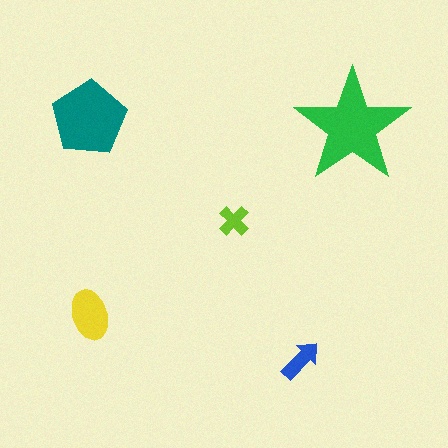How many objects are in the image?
There are 5 objects in the image.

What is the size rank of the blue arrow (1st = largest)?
4th.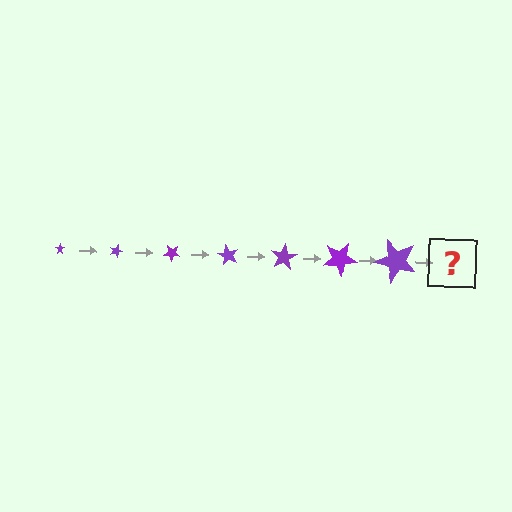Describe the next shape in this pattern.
It should be a star, larger than the previous one and rotated 140 degrees from the start.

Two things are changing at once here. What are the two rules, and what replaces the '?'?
The two rules are that the star grows larger each step and it rotates 20 degrees each step. The '?' should be a star, larger than the previous one and rotated 140 degrees from the start.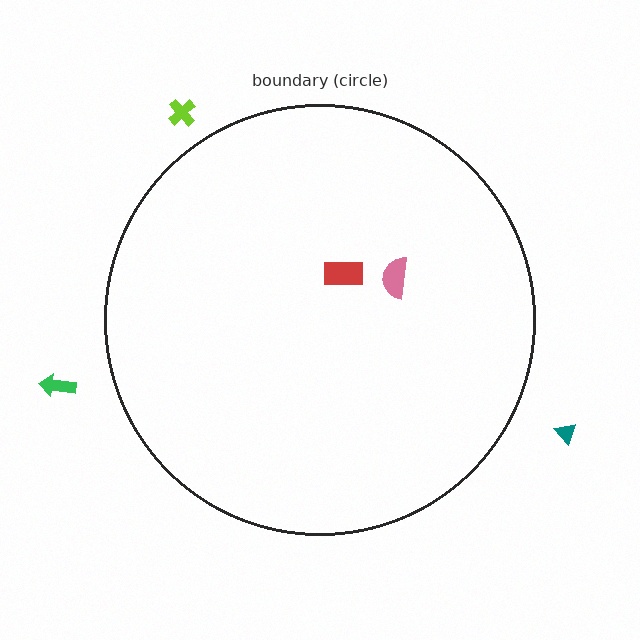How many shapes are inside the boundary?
2 inside, 3 outside.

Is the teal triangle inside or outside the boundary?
Outside.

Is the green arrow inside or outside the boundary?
Outside.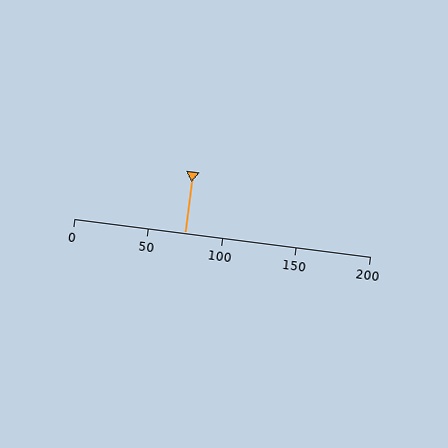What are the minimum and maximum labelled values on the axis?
The axis runs from 0 to 200.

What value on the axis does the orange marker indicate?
The marker indicates approximately 75.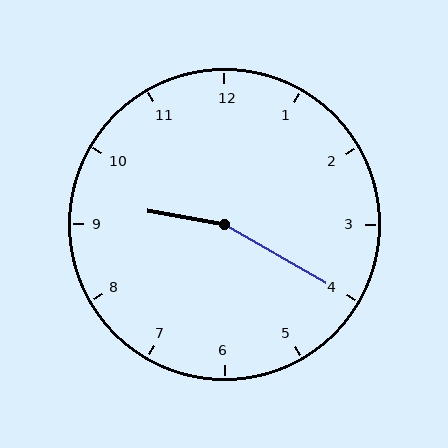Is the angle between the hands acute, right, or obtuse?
It is obtuse.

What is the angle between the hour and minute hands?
Approximately 160 degrees.